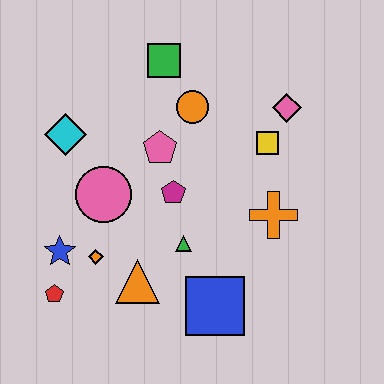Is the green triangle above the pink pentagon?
No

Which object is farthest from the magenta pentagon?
The red pentagon is farthest from the magenta pentagon.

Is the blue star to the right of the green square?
No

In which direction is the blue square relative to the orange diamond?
The blue square is to the right of the orange diamond.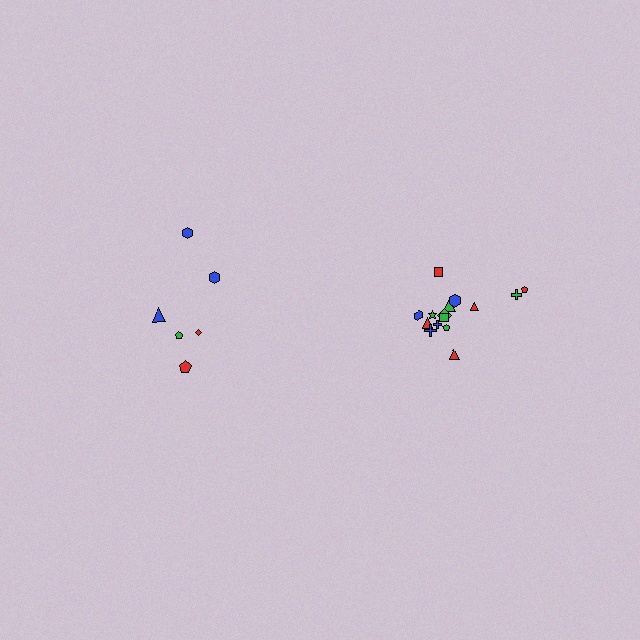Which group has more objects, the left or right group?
The right group.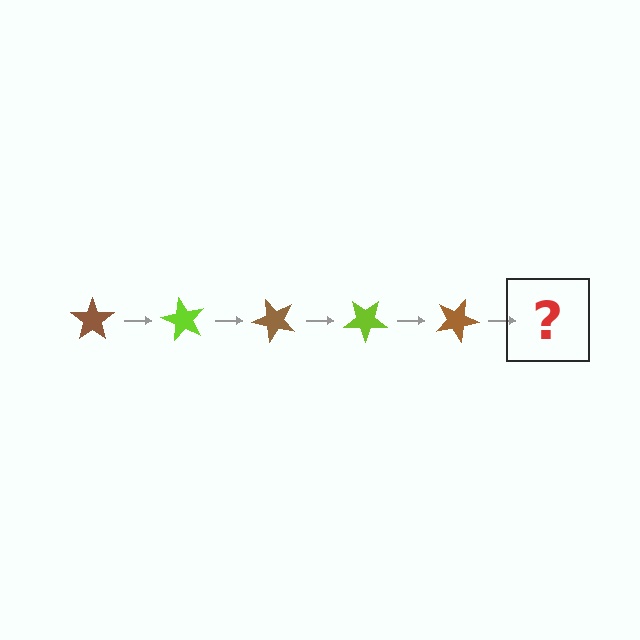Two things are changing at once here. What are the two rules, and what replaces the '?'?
The two rules are that it rotates 60 degrees each step and the color cycles through brown and lime. The '?' should be a lime star, rotated 300 degrees from the start.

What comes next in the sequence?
The next element should be a lime star, rotated 300 degrees from the start.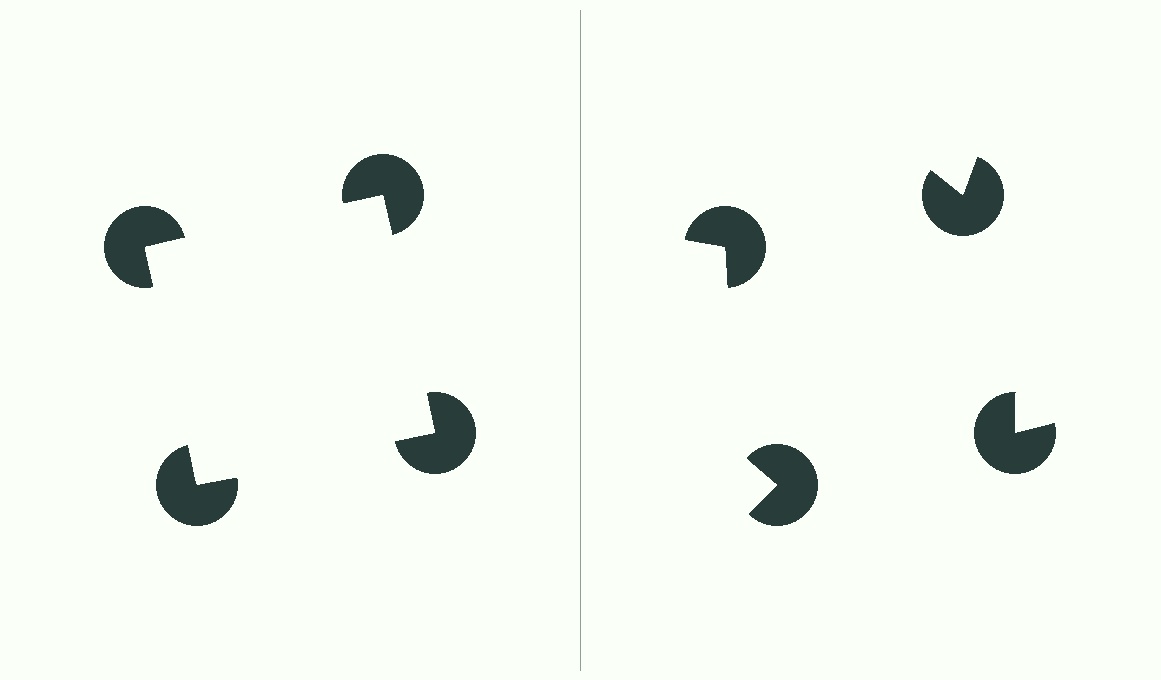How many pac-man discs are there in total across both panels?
8 — 4 on each side.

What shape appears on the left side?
An illusory square.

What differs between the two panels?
The pac-man discs are positioned identically on both sides; only the wedge orientations differ. On the left they align to a square; on the right they are misaligned.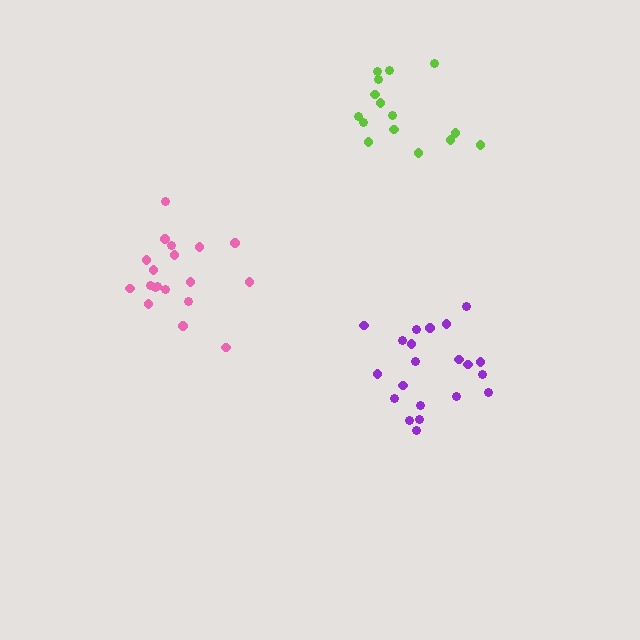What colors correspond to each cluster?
The clusters are colored: lime, pink, purple.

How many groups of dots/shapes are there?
There are 3 groups.